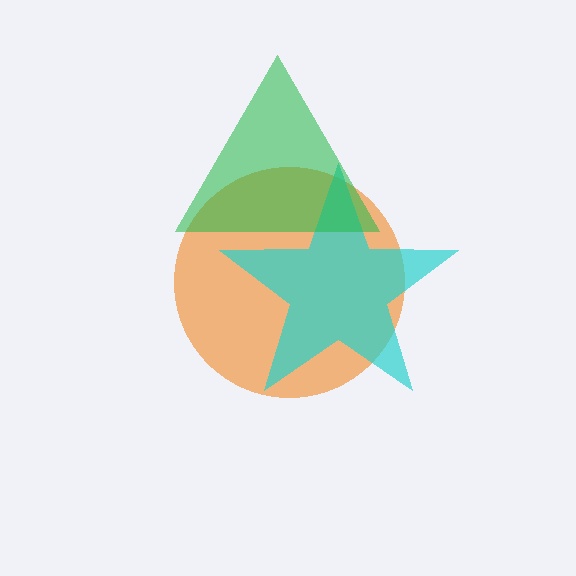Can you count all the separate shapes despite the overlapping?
Yes, there are 3 separate shapes.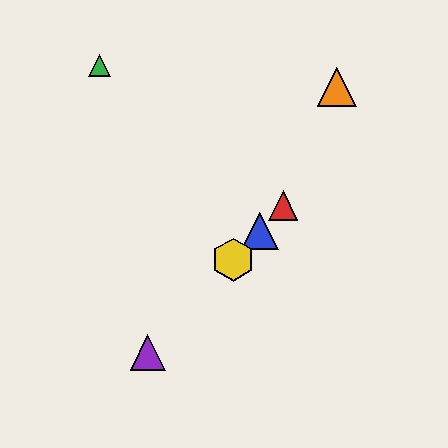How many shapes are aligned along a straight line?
4 shapes (the red triangle, the blue triangle, the yellow hexagon, the purple triangle) are aligned along a straight line.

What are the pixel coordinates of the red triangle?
The red triangle is at (283, 205).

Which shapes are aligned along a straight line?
The red triangle, the blue triangle, the yellow hexagon, the purple triangle are aligned along a straight line.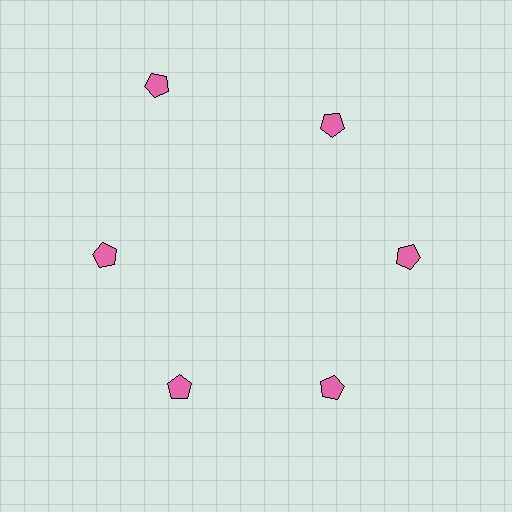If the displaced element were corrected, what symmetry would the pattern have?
It would have 6-fold rotational symmetry — the pattern would map onto itself every 60 degrees.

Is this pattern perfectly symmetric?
No. The 6 pink pentagons are arranged in a ring, but one element near the 11 o'clock position is pushed outward from the center, breaking the 6-fold rotational symmetry.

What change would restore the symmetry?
The symmetry would be restored by moving it inward, back onto the ring so that all 6 pentagons sit at equal angles and equal distance from the center.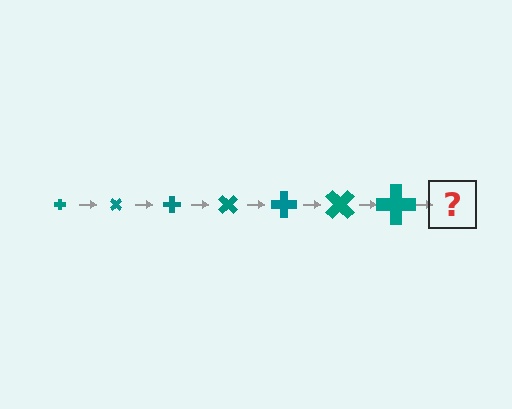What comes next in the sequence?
The next element should be a cross, larger than the previous one and rotated 315 degrees from the start.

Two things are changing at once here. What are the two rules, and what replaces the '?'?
The two rules are that the cross grows larger each step and it rotates 45 degrees each step. The '?' should be a cross, larger than the previous one and rotated 315 degrees from the start.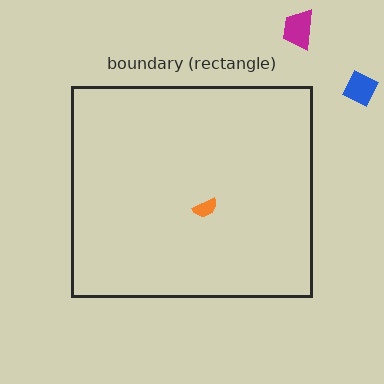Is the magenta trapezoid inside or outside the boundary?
Outside.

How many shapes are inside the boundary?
1 inside, 2 outside.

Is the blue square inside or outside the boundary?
Outside.